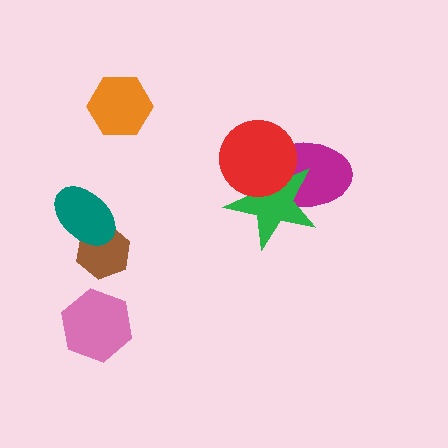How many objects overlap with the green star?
2 objects overlap with the green star.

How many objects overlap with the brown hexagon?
1 object overlaps with the brown hexagon.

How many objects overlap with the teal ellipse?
1 object overlaps with the teal ellipse.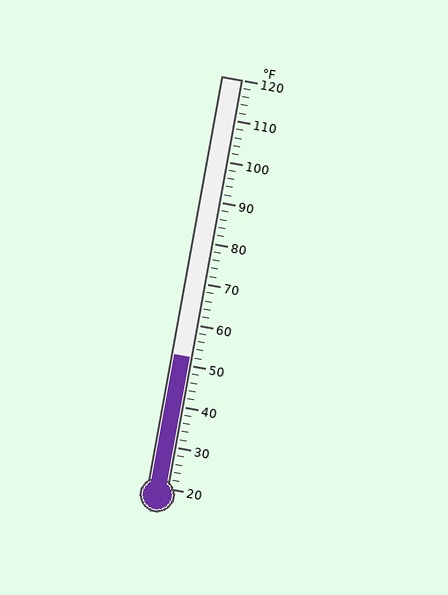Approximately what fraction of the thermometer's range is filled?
The thermometer is filled to approximately 30% of its range.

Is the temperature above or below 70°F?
The temperature is below 70°F.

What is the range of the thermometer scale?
The thermometer scale ranges from 20°F to 120°F.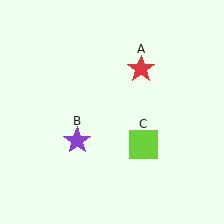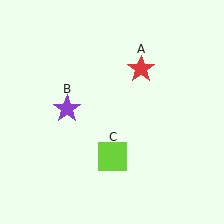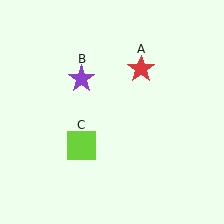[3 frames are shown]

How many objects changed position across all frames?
2 objects changed position: purple star (object B), lime square (object C).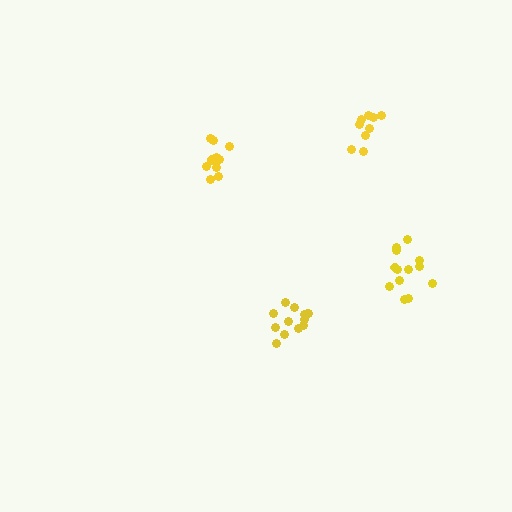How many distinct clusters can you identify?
There are 4 distinct clusters.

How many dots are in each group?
Group 1: 13 dots, Group 2: 9 dots, Group 3: 13 dots, Group 4: 11 dots (46 total).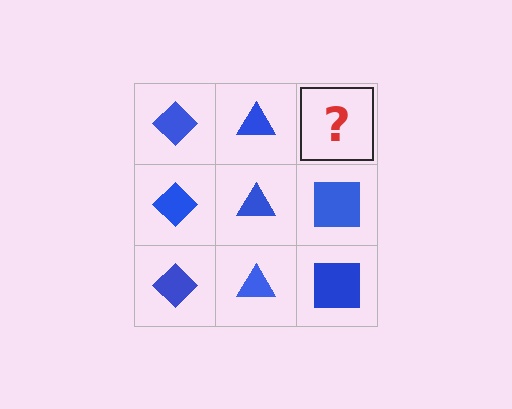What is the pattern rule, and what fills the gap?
The rule is that each column has a consistent shape. The gap should be filled with a blue square.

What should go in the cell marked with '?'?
The missing cell should contain a blue square.